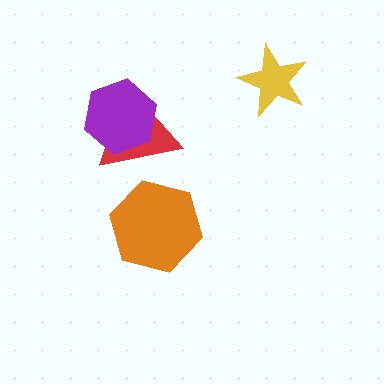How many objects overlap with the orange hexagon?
0 objects overlap with the orange hexagon.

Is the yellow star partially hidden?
No, no other shape covers it.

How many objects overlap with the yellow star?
0 objects overlap with the yellow star.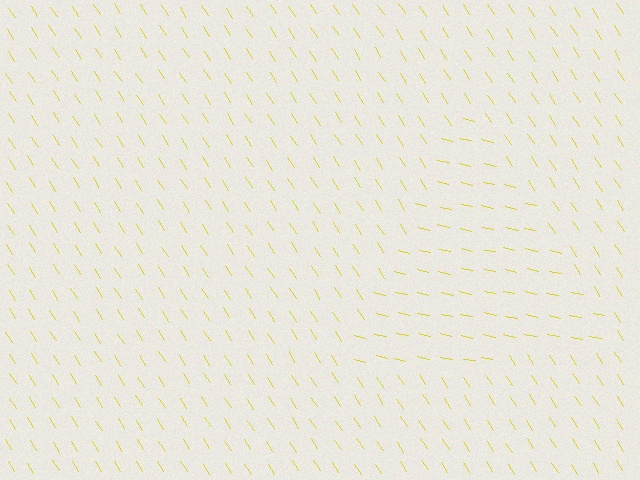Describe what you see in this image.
The image is filled with small yellow line segments. A triangle region in the image has lines oriented differently from the surrounding lines, creating a visible texture boundary.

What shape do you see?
I see a triangle.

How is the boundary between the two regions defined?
The boundary is defined purely by a change in line orientation (approximately 45 degrees difference). All lines are the same color and thickness.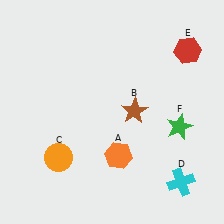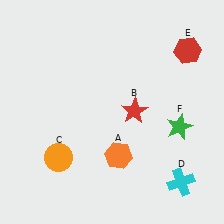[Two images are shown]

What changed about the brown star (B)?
In Image 1, B is brown. In Image 2, it changed to red.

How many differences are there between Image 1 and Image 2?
There is 1 difference between the two images.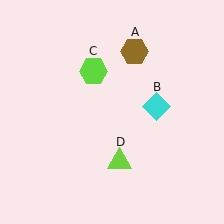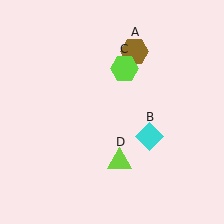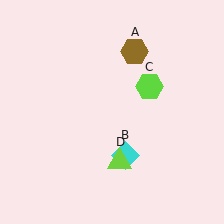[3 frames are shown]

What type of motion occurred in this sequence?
The cyan diamond (object B), lime hexagon (object C) rotated clockwise around the center of the scene.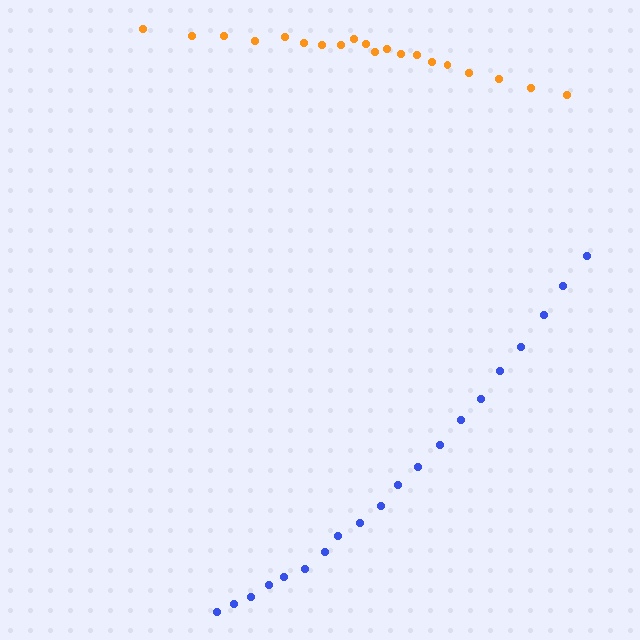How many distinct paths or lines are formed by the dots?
There are 2 distinct paths.